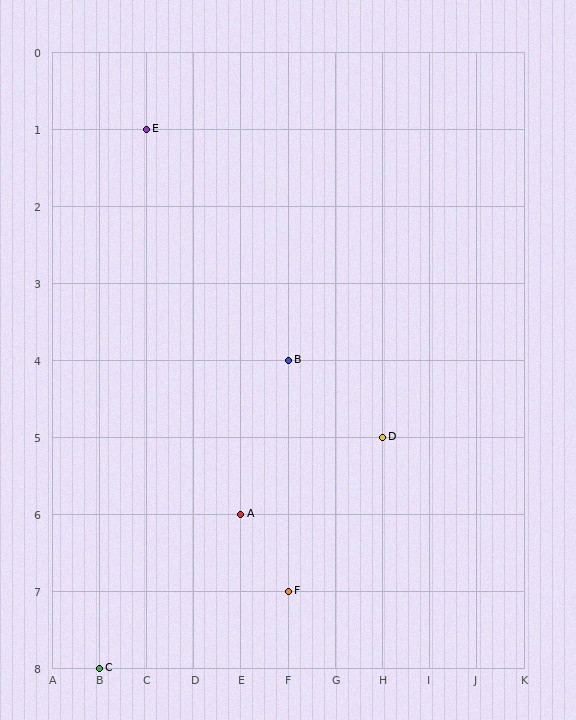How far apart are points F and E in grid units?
Points F and E are 3 columns and 6 rows apart (about 6.7 grid units diagonally).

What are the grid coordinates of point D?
Point D is at grid coordinates (H, 5).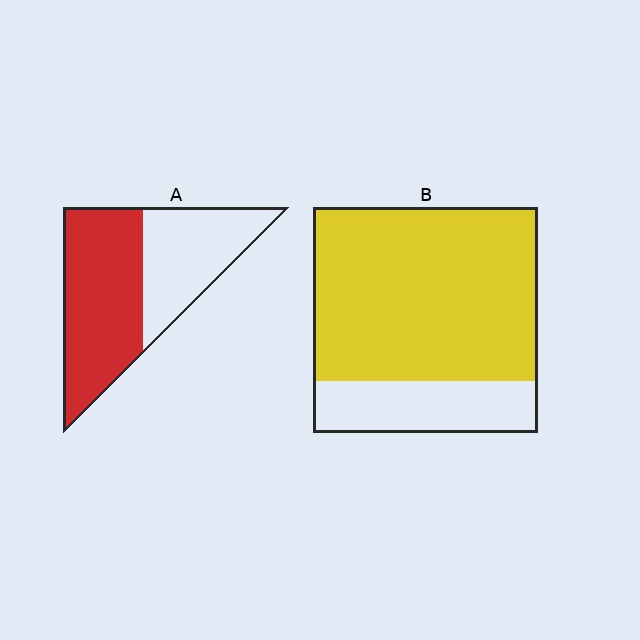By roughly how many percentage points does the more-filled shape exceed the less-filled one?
By roughly 20 percentage points (B over A).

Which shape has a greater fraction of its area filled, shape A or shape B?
Shape B.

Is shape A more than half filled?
Yes.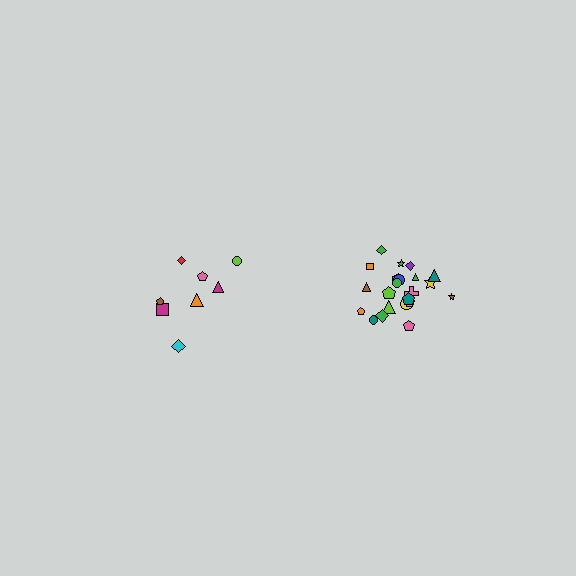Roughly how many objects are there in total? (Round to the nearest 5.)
Roughly 30 objects in total.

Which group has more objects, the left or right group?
The right group.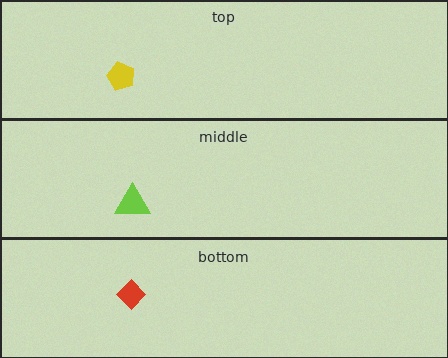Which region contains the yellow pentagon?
The top region.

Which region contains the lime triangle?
The middle region.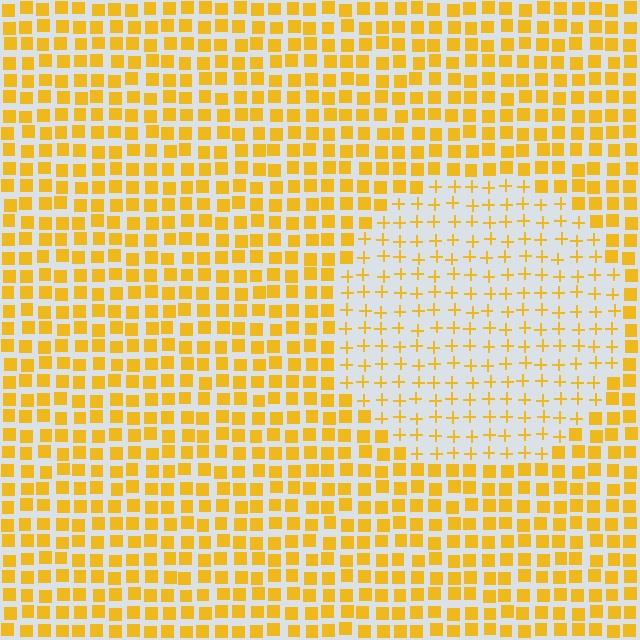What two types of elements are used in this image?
The image uses plus signs inside the circle region and squares outside it.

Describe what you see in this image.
The image is filled with small yellow elements arranged in a uniform grid. A circle-shaped region contains plus signs, while the surrounding area contains squares. The boundary is defined purely by the change in element shape.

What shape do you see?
I see a circle.